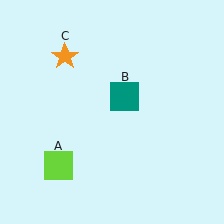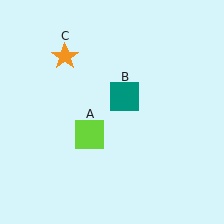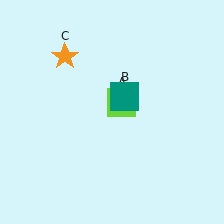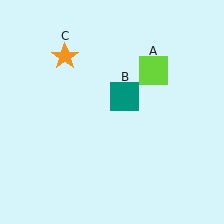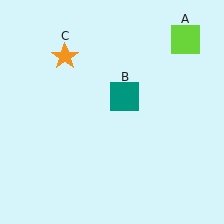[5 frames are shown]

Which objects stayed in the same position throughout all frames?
Teal square (object B) and orange star (object C) remained stationary.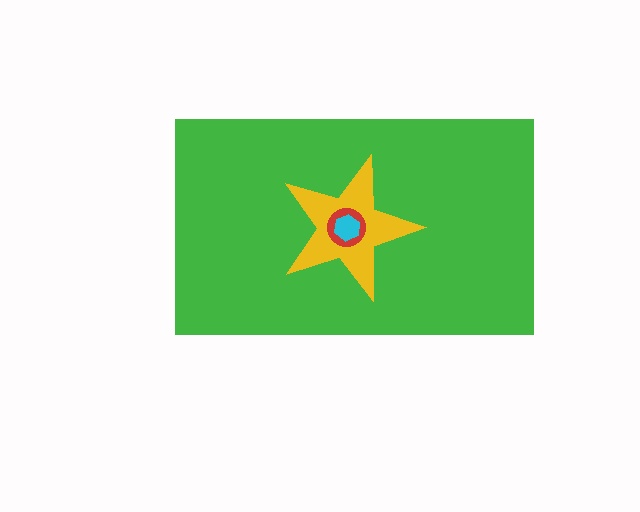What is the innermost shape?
The cyan hexagon.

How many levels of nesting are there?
4.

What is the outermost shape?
The green rectangle.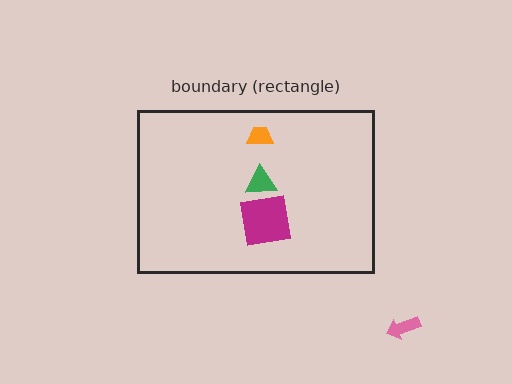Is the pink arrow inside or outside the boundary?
Outside.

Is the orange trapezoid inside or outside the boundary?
Inside.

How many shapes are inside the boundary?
3 inside, 1 outside.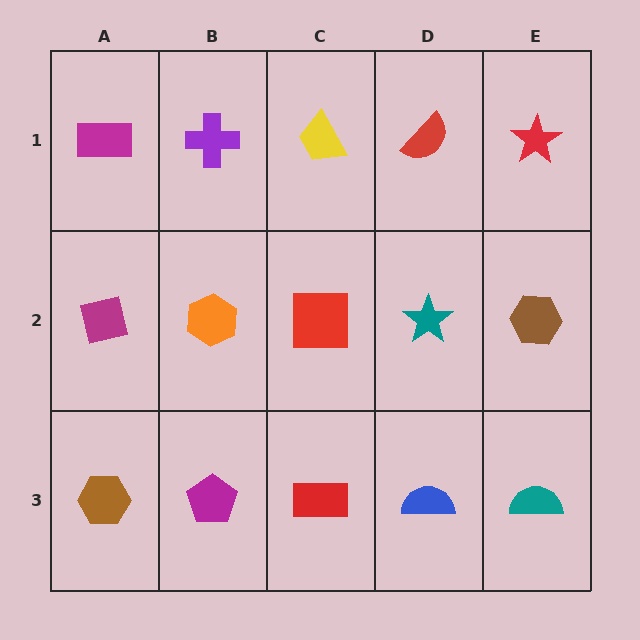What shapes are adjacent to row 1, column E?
A brown hexagon (row 2, column E), a red semicircle (row 1, column D).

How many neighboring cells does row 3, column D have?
3.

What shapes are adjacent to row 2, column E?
A red star (row 1, column E), a teal semicircle (row 3, column E), a teal star (row 2, column D).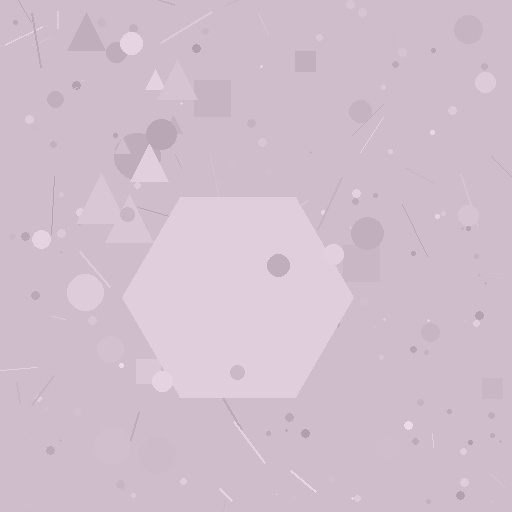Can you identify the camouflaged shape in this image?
The camouflaged shape is a hexagon.